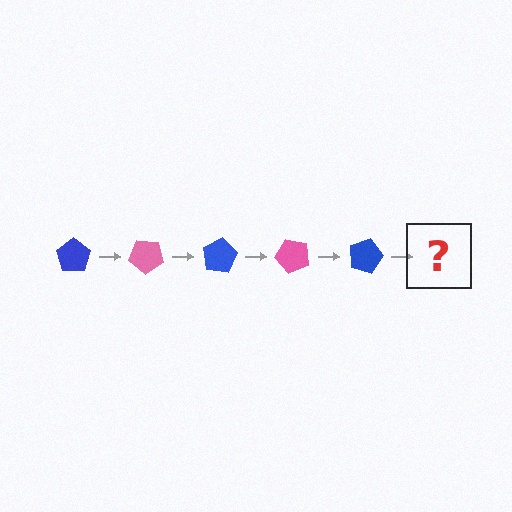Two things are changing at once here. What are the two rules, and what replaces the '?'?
The two rules are that it rotates 40 degrees each step and the color cycles through blue and pink. The '?' should be a pink pentagon, rotated 200 degrees from the start.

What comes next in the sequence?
The next element should be a pink pentagon, rotated 200 degrees from the start.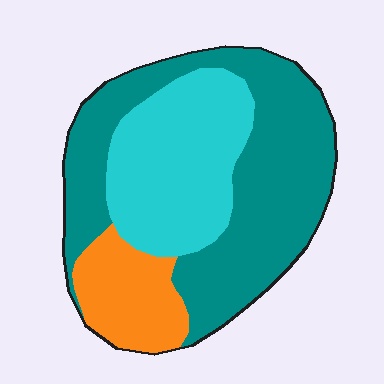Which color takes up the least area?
Orange, at roughly 15%.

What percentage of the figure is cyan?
Cyan takes up about one third (1/3) of the figure.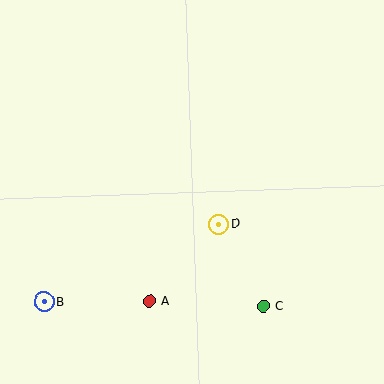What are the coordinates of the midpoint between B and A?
The midpoint between B and A is at (97, 302).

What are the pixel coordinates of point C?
Point C is at (263, 306).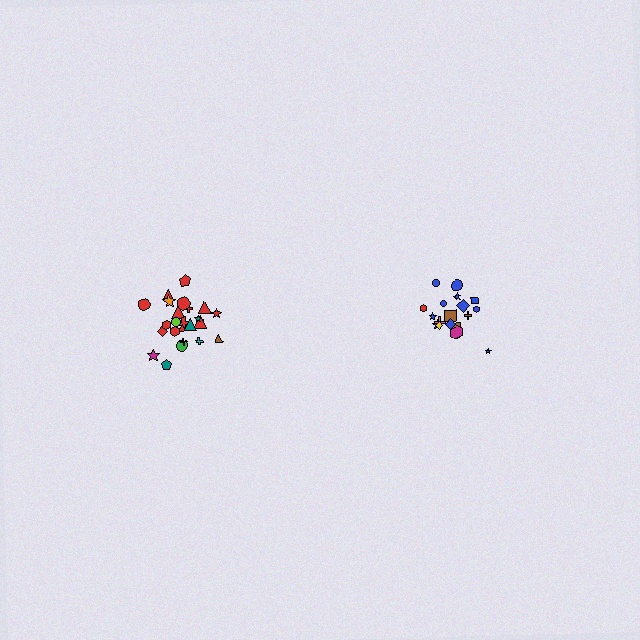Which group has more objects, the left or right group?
The left group.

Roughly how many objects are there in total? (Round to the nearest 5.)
Roughly 45 objects in total.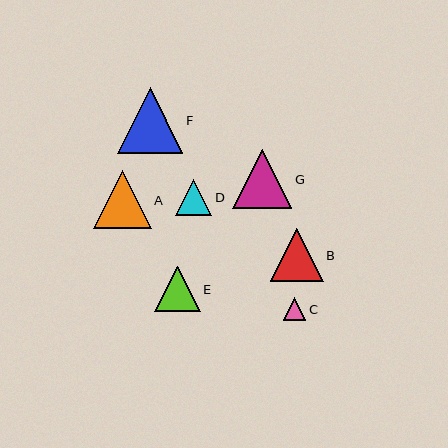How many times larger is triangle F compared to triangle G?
Triangle F is approximately 1.1 times the size of triangle G.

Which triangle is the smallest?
Triangle C is the smallest with a size of approximately 23 pixels.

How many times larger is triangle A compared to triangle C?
Triangle A is approximately 2.6 times the size of triangle C.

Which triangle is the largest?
Triangle F is the largest with a size of approximately 66 pixels.